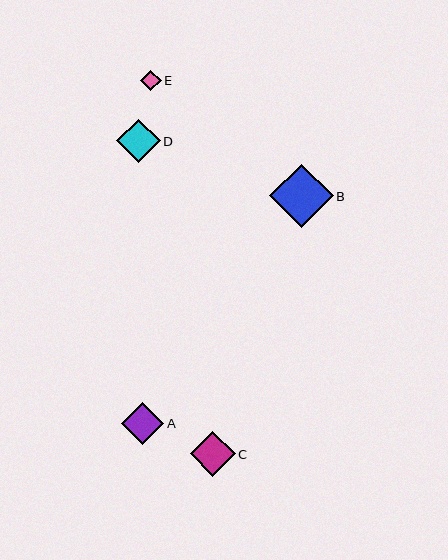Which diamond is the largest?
Diamond B is the largest with a size of approximately 63 pixels.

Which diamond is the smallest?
Diamond E is the smallest with a size of approximately 21 pixels.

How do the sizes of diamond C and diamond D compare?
Diamond C and diamond D are approximately the same size.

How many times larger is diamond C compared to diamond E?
Diamond C is approximately 2.2 times the size of diamond E.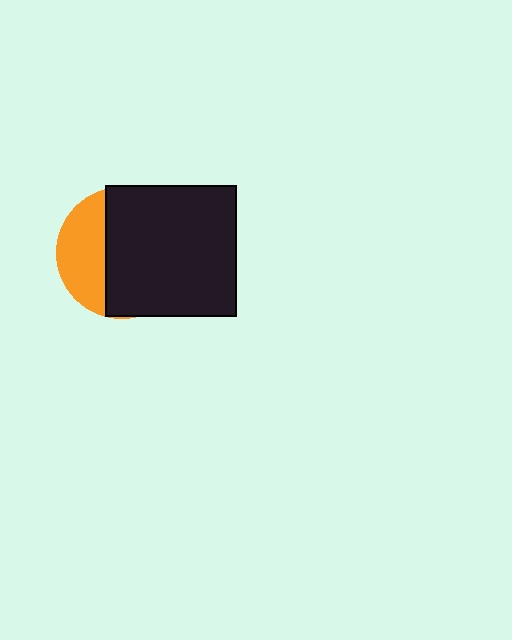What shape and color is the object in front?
The object in front is a black square.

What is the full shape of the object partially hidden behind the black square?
The partially hidden object is an orange circle.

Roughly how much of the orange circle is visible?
A small part of it is visible (roughly 35%).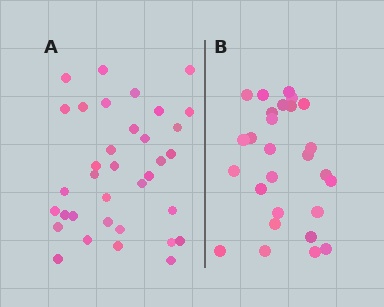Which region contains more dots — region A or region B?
Region A (the left region) has more dots.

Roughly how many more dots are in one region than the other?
Region A has roughly 8 or so more dots than region B.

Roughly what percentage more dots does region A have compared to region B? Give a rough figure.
About 30% more.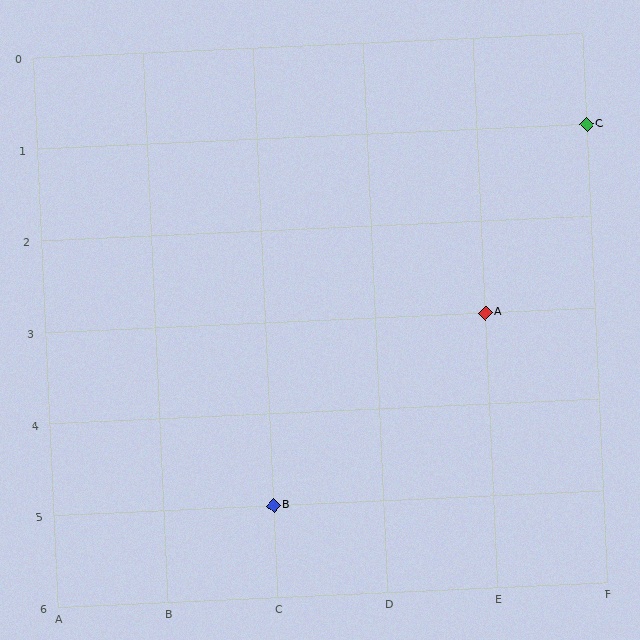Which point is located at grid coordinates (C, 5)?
Point B is at (C, 5).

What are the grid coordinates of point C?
Point C is at grid coordinates (F, 1).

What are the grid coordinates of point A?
Point A is at grid coordinates (E, 3).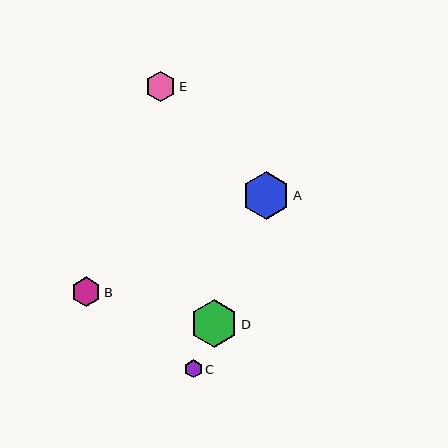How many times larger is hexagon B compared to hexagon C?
Hexagon B is approximately 1.7 times the size of hexagon C.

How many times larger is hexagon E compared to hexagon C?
Hexagon E is approximately 1.7 times the size of hexagon C.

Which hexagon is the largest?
Hexagon A is the largest with a size of approximately 48 pixels.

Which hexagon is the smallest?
Hexagon C is the smallest with a size of approximately 18 pixels.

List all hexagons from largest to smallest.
From largest to smallest: A, D, E, B, C.